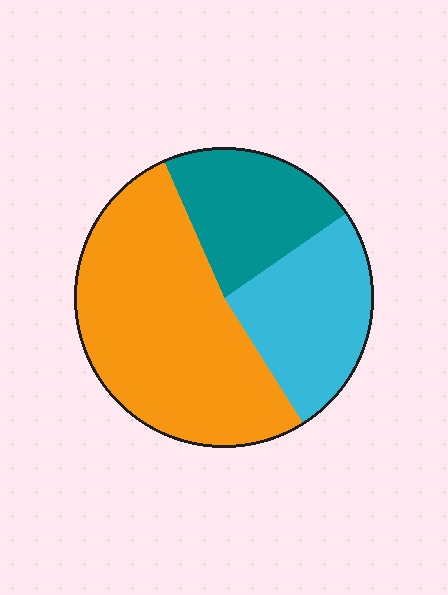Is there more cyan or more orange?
Orange.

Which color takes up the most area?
Orange, at roughly 50%.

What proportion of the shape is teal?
Teal covers roughly 20% of the shape.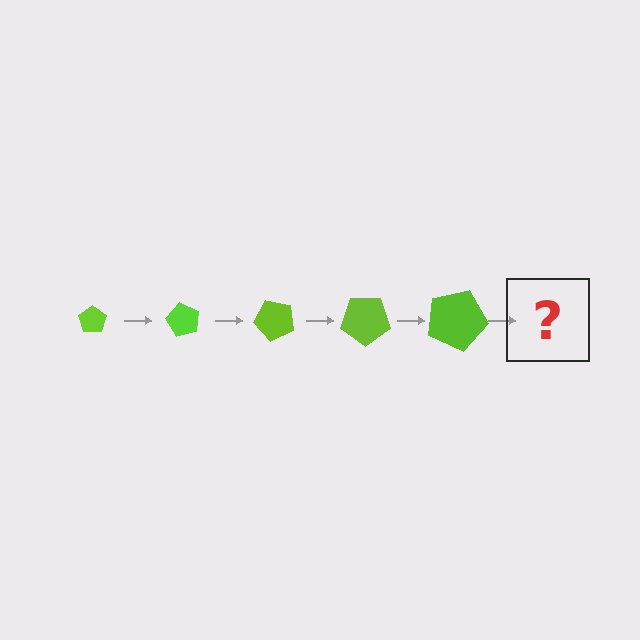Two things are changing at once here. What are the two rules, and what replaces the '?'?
The two rules are that the pentagon grows larger each step and it rotates 60 degrees each step. The '?' should be a pentagon, larger than the previous one and rotated 300 degrees from the start.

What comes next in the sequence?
The next element should be a pentagon, larger than the previous one and rotated 300 degrees from the start.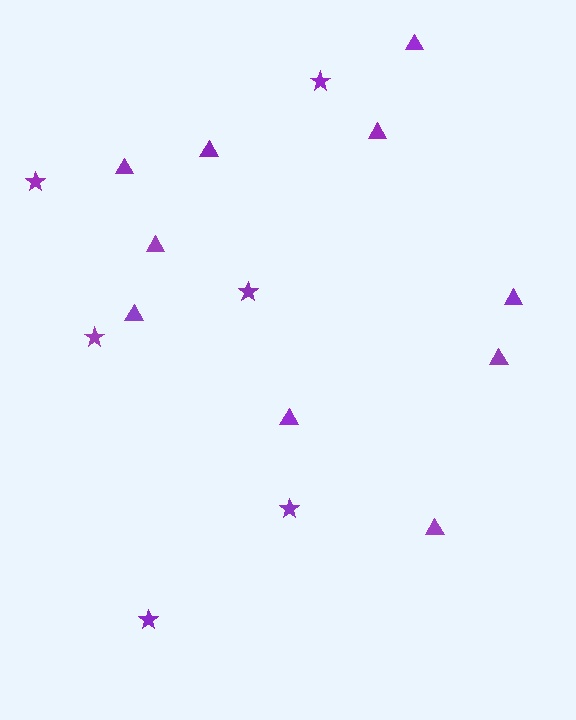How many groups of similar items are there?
There are 2 groups: one group of triangles (10) and one group of stars (6).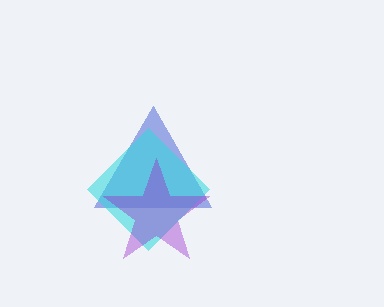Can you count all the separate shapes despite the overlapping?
Yes, there are 3 separate shapes.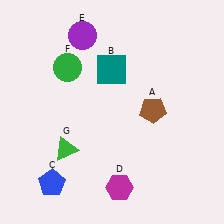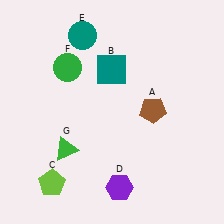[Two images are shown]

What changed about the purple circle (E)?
In Image 1, E is purple. In Image 2, it changed to teal.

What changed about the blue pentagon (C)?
In Image 1, C is blue. In Image 2, it changed to lime.